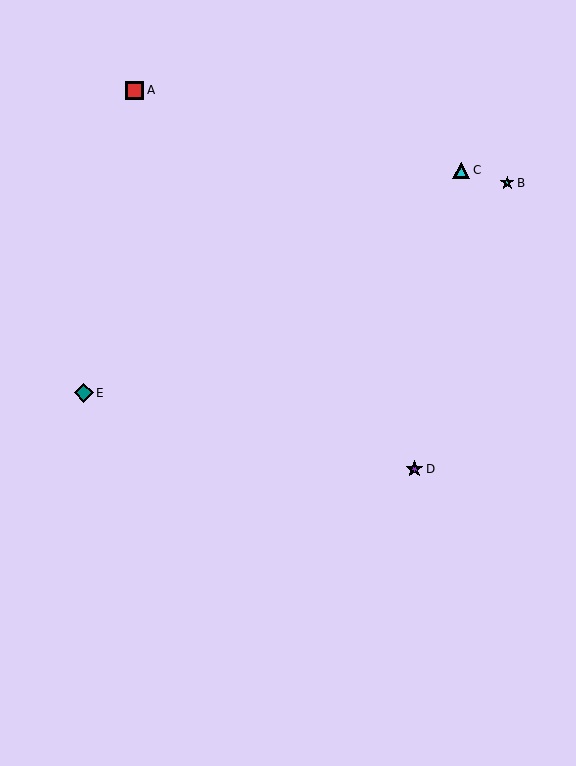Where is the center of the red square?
The center of the red square is at (134, 90).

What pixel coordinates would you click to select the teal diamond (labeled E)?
Click at (84, 393) to select the teal diamond E.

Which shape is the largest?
The teal diamond (labeled E) is the largest.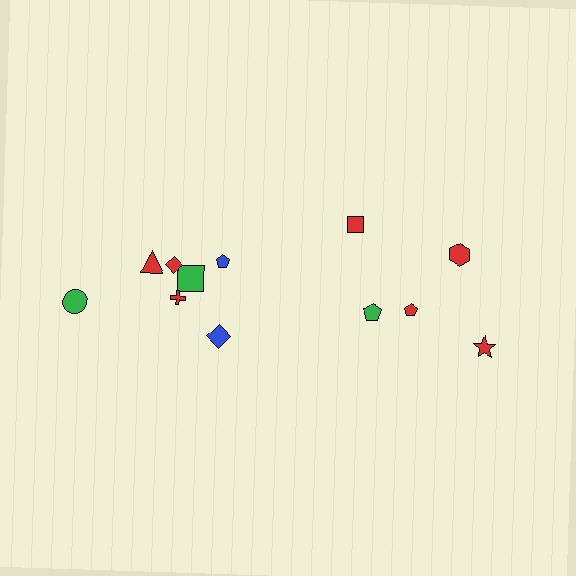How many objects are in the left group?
There are 7 objects.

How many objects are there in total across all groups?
There are 12 objects.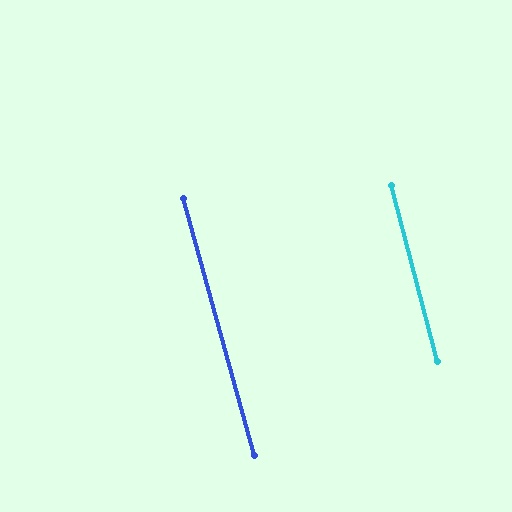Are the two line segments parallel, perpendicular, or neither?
Parallel — their directions differ by only 0.7°.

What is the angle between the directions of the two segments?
Approximately 1 degree.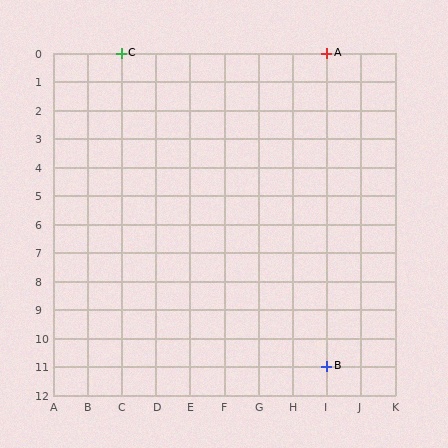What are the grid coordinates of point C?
Point C is at grid coordinates (C, 0).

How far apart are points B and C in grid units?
Points B and C are 6 columns and 11 rows apart (about 12.5 grid units diagonally).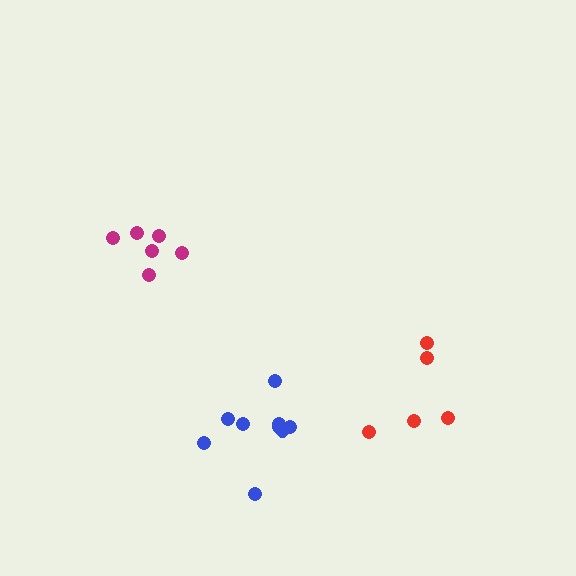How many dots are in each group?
Group 1: 9 dots, Group 2: 5 dots, Group 3: 6 dots (20 total).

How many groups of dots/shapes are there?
There are 3 groups.